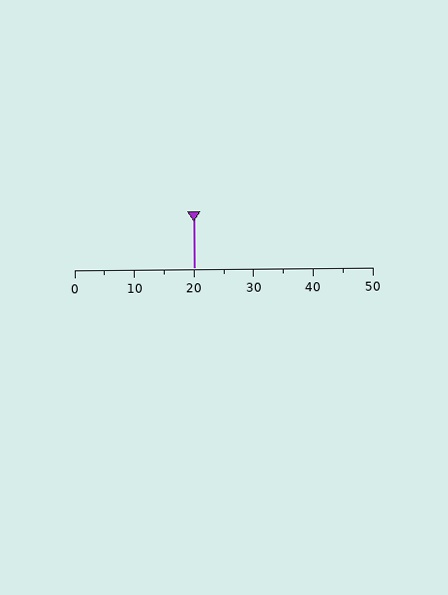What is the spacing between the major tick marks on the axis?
The major ticks are spaced 10 apart.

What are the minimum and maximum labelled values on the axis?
The axis runs from 0 to 50.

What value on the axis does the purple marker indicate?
The marker indicates approximately 20.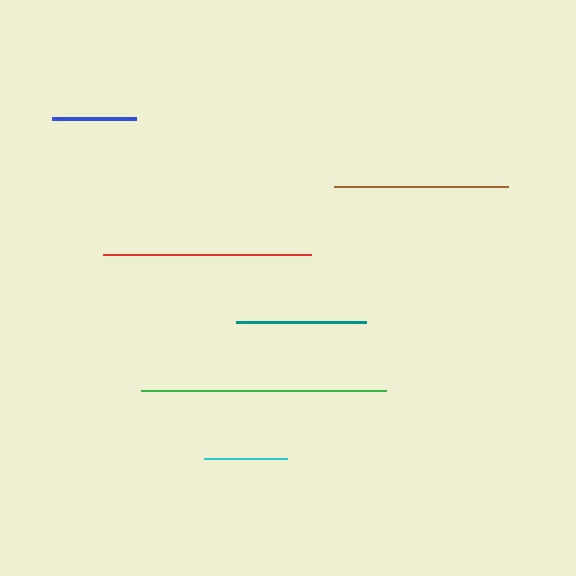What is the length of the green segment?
The green segment is approximately 246 pixels long.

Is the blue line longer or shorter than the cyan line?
The blue line is longer than the cyan line.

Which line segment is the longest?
The green line is the longest at approximately 246 pixels.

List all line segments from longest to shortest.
From longest to shortest: green, red, brown, teal, blue, cyan.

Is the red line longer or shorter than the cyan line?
The red line is longer than the cyan line.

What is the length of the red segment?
The red segment is approximately 208 pixels long.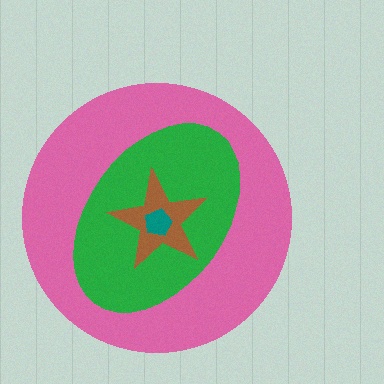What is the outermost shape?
The pink circle.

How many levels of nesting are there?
4.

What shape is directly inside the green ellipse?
The brown star.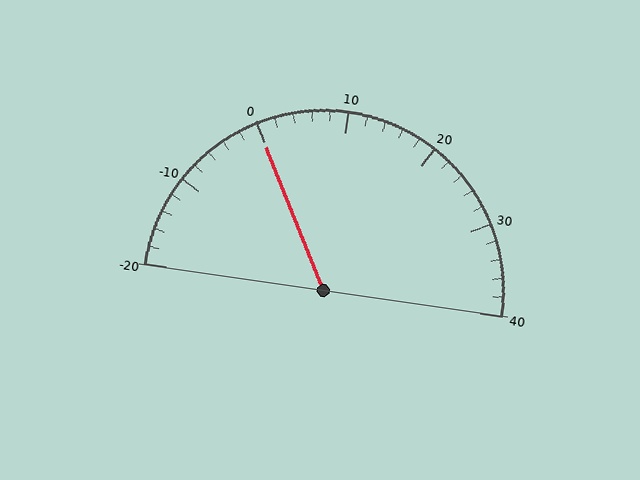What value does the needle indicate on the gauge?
The needle indicates approximately 0.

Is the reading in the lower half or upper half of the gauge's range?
The reading is in the lower half of the range (-20 to 40).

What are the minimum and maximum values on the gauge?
The gauge ranges from -20 to 40.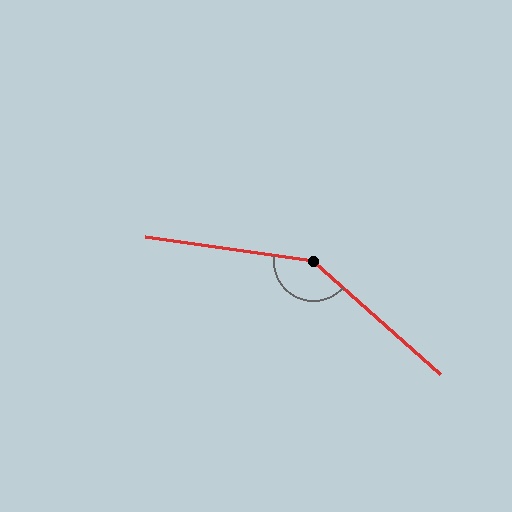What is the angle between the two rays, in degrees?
Approximately 146 degrees.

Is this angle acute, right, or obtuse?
It is obtuse.